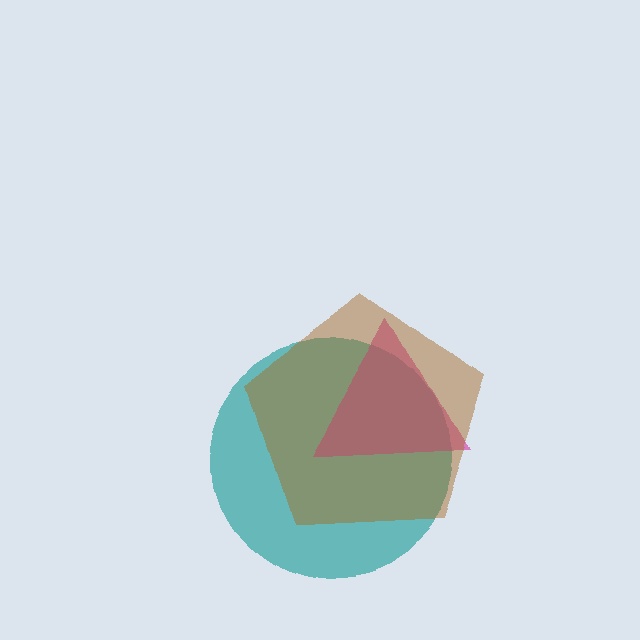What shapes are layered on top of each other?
The layered shapes are: a teal circle, a magenta triangle, a brown pentagon.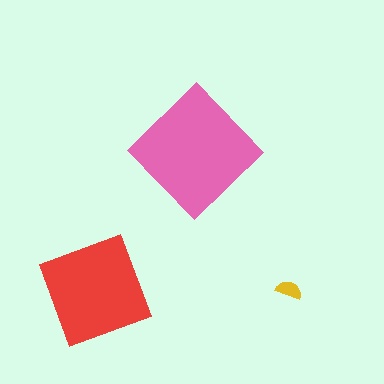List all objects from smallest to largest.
The yellow semicircle, the red diamond, the pink diamond.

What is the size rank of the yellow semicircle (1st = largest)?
3rd.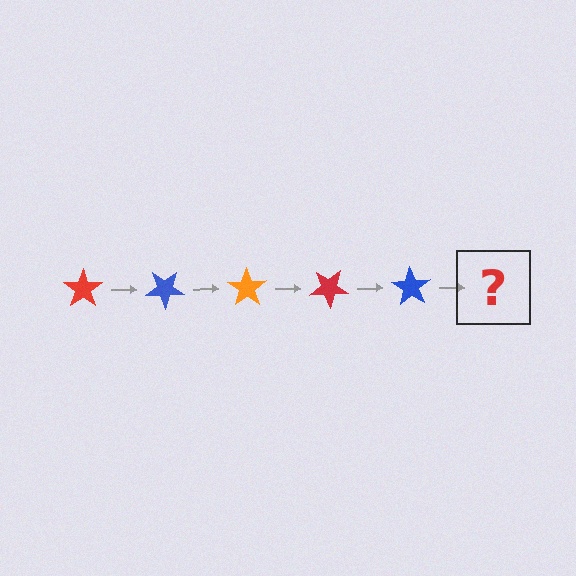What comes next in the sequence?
The next element should be an orange star, rotated 175 degrees from the start.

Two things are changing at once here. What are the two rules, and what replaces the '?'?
The two rules are that it rotates 35 degrees each step and the color cycles through red, blue, and orange. The '?' should be an orange star, rotated 175 degrees from the start.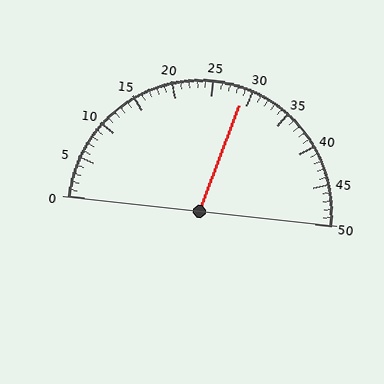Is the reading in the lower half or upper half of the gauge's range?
The reading is in the upper half of the range (0 to 50).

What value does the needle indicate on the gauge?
The needle indicates approximately 29.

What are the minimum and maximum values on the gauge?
The gauge ranges from 0 to 50.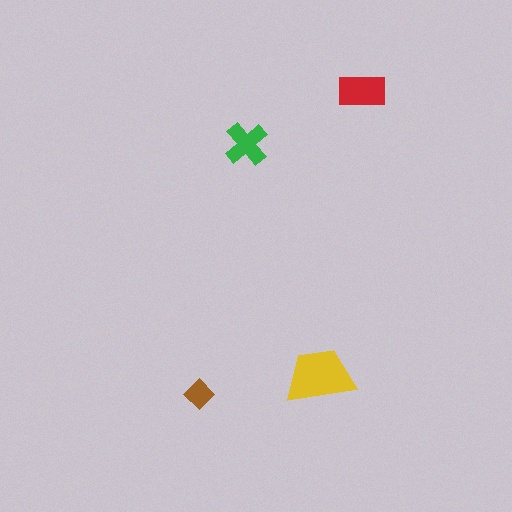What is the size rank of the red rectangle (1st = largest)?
2nd.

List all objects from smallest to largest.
The brown diamond, the green cross, the red rectangle, the yellow trapezoid.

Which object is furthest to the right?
The red rectangle is rightmost.